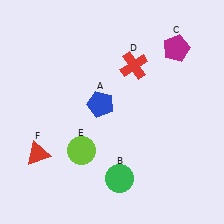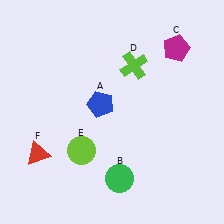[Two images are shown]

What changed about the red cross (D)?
In Image 1, D is red. In Image 2, it changed to lime.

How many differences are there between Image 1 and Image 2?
There is 1 difference between the two images.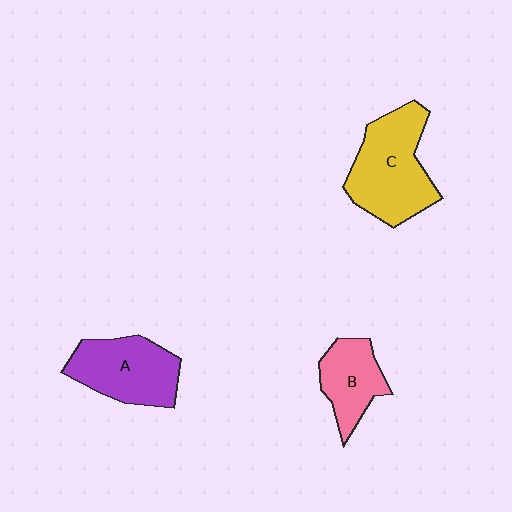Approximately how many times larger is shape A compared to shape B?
Approximately 1.4 times.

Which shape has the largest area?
Shape C (yellow).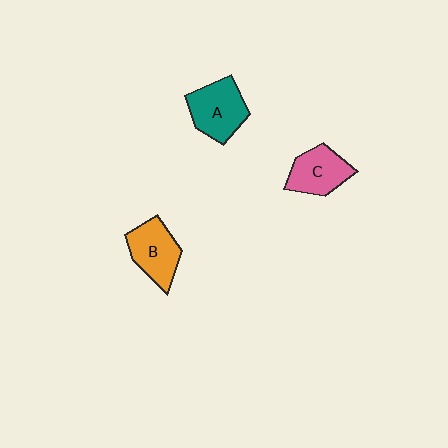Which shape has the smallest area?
Shape C (pink).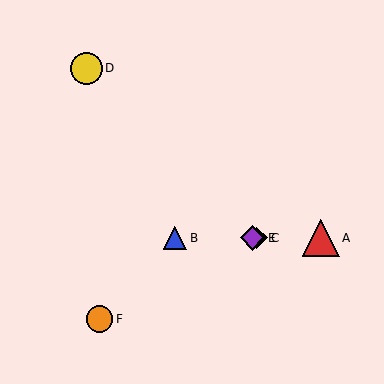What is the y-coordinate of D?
Object D is at y≈68.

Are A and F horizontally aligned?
No, A is at y≈238 and F is at y≈319.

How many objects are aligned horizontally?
4 objects (A, B, C, E) are aligned horizontally.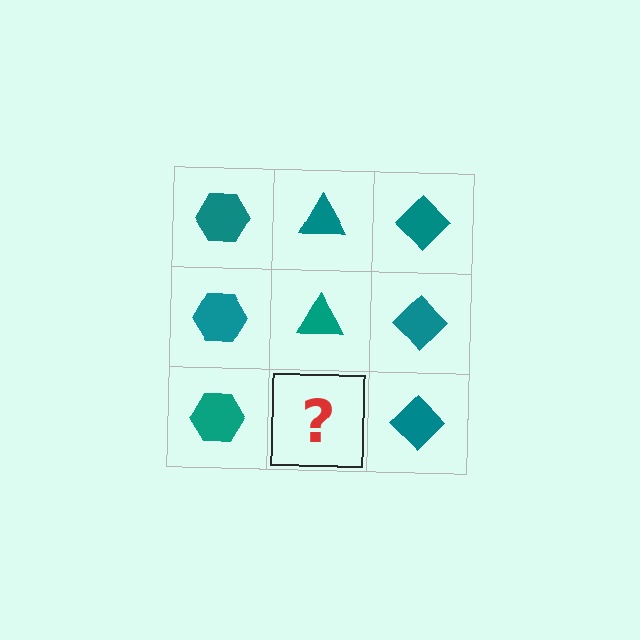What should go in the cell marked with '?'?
The missing cell should contain a teal triangle.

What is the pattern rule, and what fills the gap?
The rule is that each column has a consistent shape. The gap should be filled with a teal triangle.